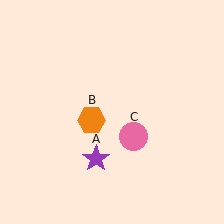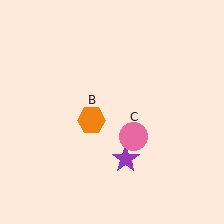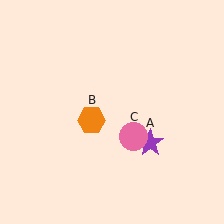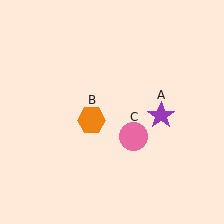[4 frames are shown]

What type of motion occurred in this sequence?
The purple star (object A) rotated counterclockwise around the center of the scene.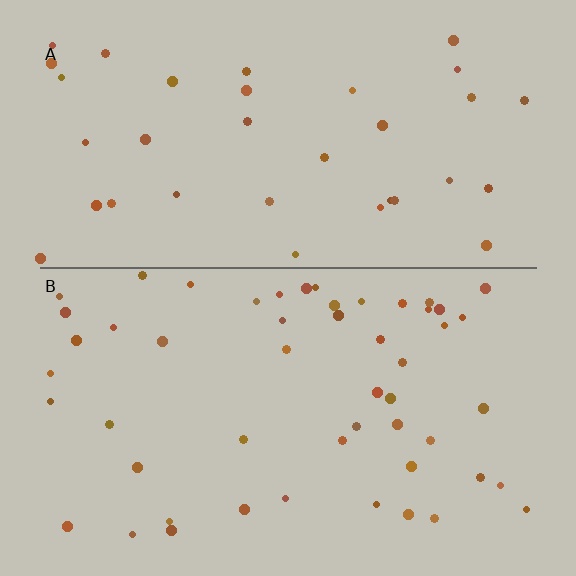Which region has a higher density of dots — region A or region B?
B (the bottom).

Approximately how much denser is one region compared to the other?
Approximately 1.5× — region B over region A.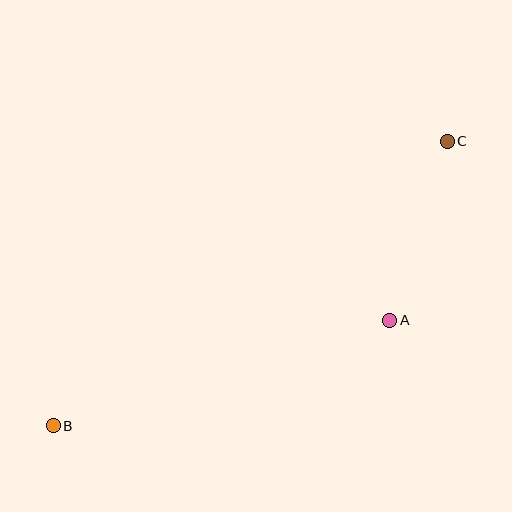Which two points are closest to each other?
Points A and C are closest to each other.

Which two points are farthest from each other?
Points B and C are farthest from each other.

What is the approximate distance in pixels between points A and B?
The distance between A and B is approximately 353 pixels.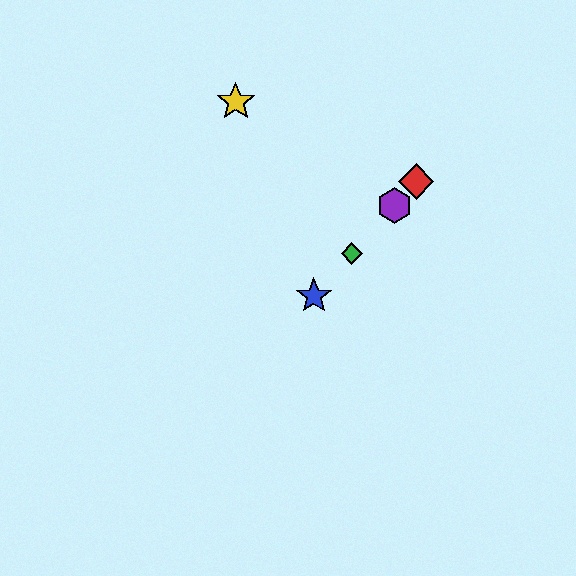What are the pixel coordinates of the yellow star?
The yellow star is at (236, 102).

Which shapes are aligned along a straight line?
The red diamond, the blue star, the green diamond, the purple hexagon are aligned along a straight line.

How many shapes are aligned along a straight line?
4 shapes (the red diamond, the blue star, the green diamond, the purple hexagon) are aligned along a straight line.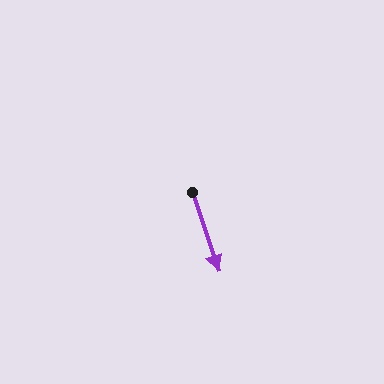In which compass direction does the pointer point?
South.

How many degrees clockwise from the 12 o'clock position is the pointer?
Approximately 162 degrees.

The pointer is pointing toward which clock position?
Roughly 5 o'clock.